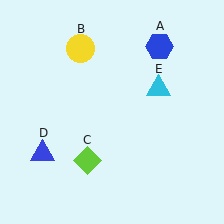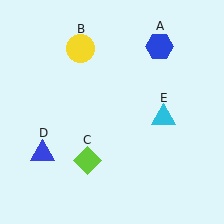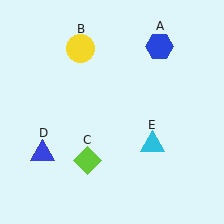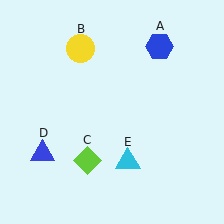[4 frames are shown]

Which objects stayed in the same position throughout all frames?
Blue hexagon (object A) and yellow circle (object B) and lime diamond (object C) and blue triangle (object D) remained stationary.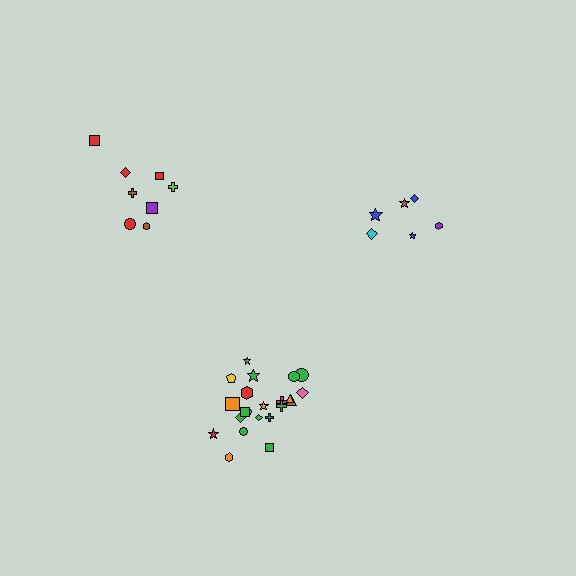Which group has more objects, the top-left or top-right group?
The top-left group.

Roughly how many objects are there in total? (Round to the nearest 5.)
Roughly 35 objects in total.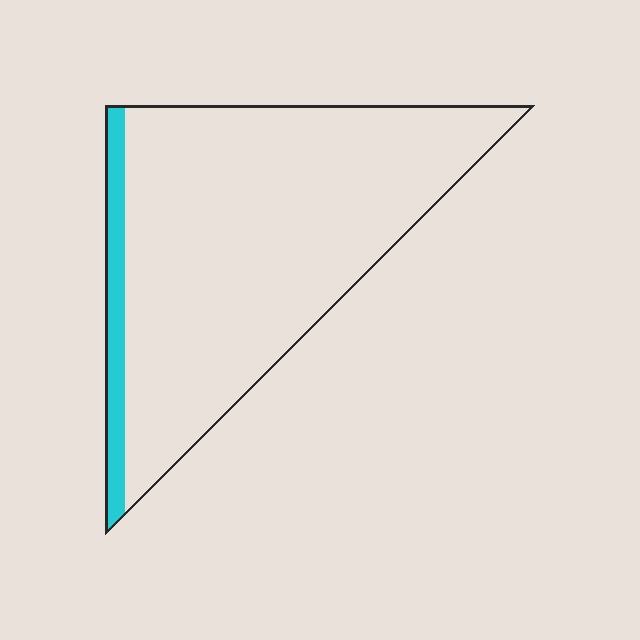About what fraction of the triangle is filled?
About one tenth (1/10).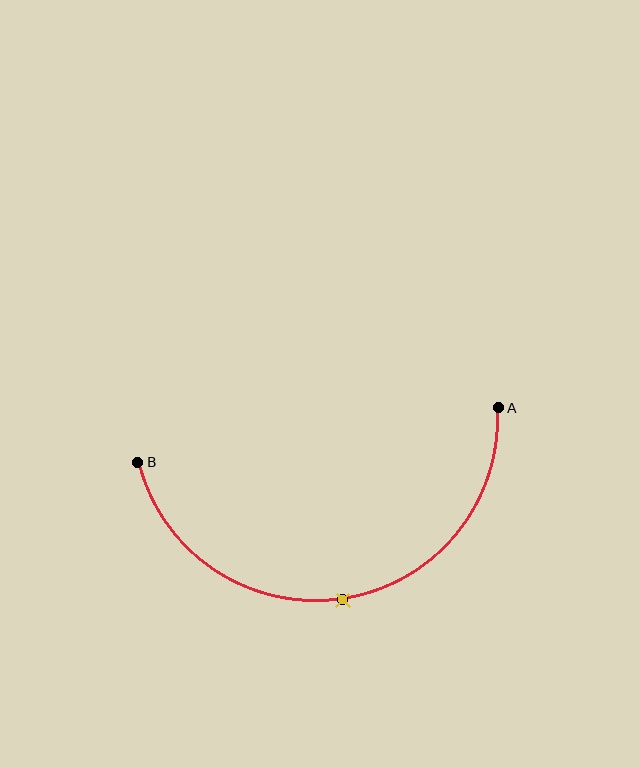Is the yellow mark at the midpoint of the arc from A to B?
Yes. The yellow mark lies on the arc at equal arc-length from both A and B — it is the arc midpoint.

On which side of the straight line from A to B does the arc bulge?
The arc bulges below the straight line connecting A and B.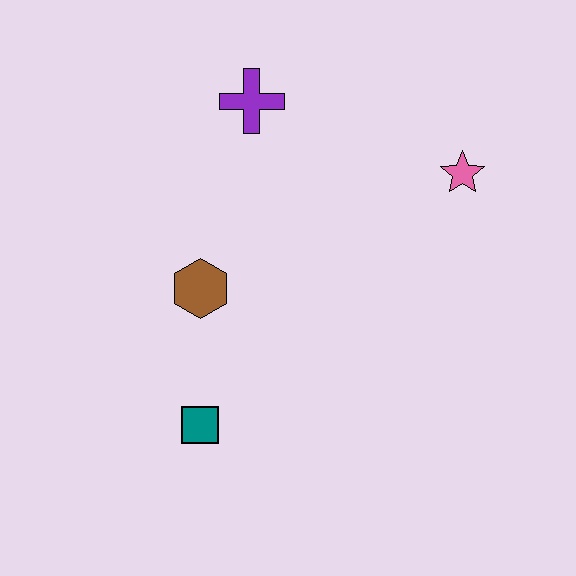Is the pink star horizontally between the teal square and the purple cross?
No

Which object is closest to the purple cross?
The brown hexagon is closest to the purple cross.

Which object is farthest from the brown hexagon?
The pink star is farthest from the brown hexagon.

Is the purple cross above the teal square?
Yes